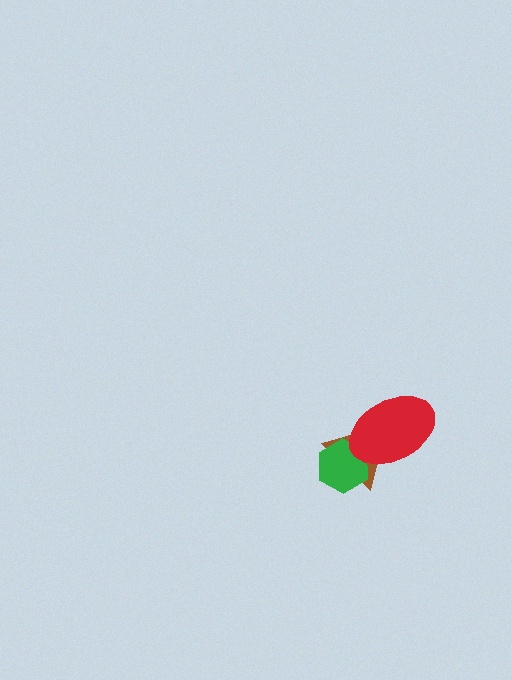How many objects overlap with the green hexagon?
2 objects overlap with the green hexagon.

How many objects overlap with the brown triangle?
2 objects overlap with the brown triangle.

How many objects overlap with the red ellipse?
2 objects overlap with the red ellipse.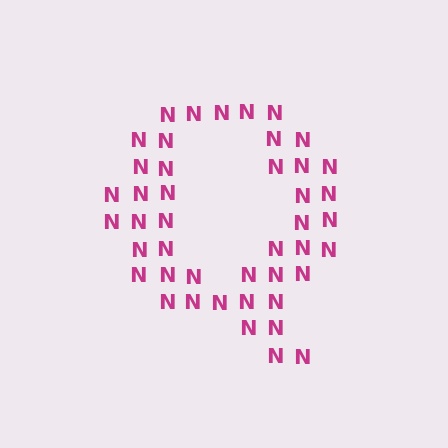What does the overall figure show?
The overall figure shows the letter Q.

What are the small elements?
The small elements are letter N's.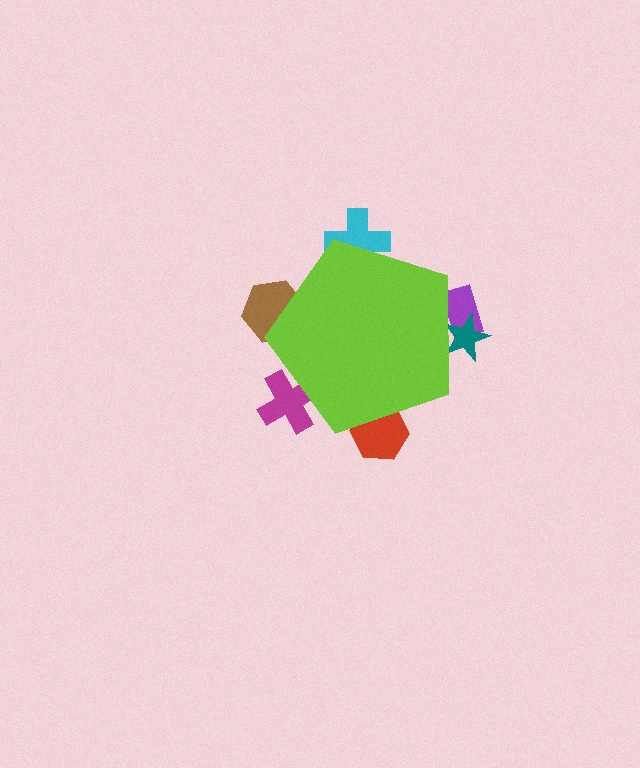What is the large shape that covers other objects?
A lime pentagon.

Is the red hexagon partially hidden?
Yes, the red hexagon is partially hidden behind the lime pentagon.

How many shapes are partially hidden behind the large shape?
6 shapes are partially hidden.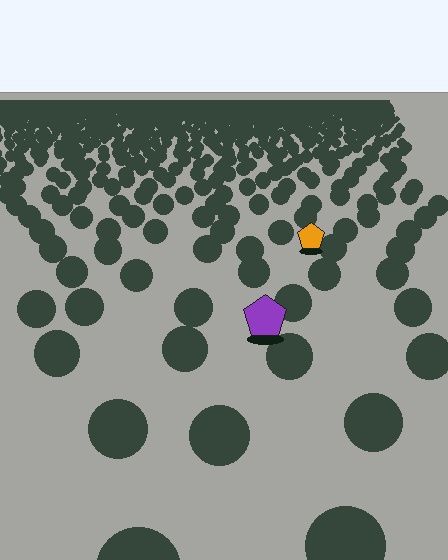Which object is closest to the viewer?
The purple pentagon is closest. The texture marks near it are larger and more spread out.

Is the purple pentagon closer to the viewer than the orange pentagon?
Yes. The purple pentagon is closer — you can tell from the texture gradient: the ground texture is coarser near it.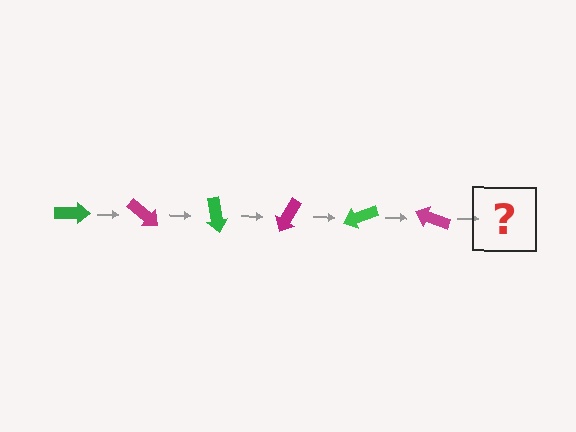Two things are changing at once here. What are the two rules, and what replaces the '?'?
The two rules are that it rotates 40 degrees each step and the color cycles through green and magenta. The '?' should be a green arrow, rotated 240 degrees from the start.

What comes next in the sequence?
The next element should be a green arrow, rotated 240 degrees from the start.